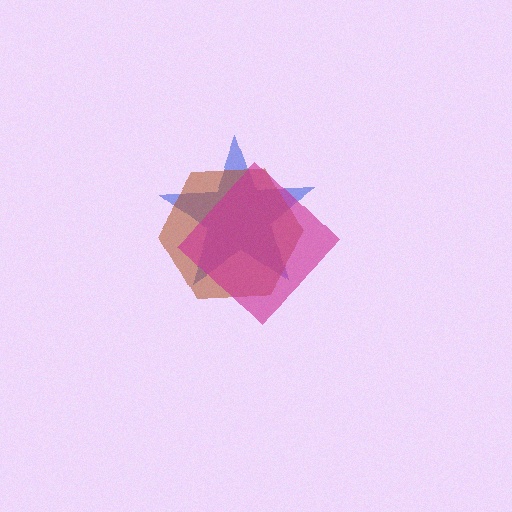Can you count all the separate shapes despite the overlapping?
Yes, there are 3 separate shapes.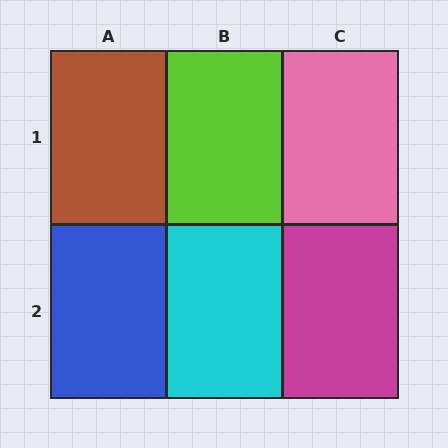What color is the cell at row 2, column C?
Magenta.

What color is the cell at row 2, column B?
Cyan.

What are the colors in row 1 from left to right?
Brown, lime, pink.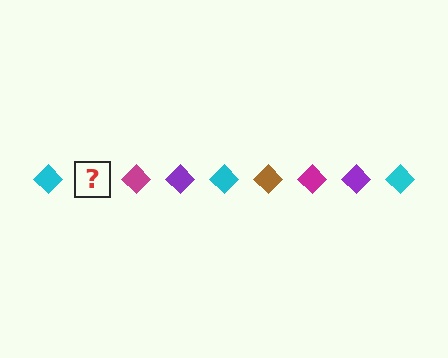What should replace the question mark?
The question mark should be replaced with a brown diamond.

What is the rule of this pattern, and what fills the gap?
The rule is that the pattern cycles through cyan, brown, magenta, purple diamonds. The gap should be filled with a brown diamond.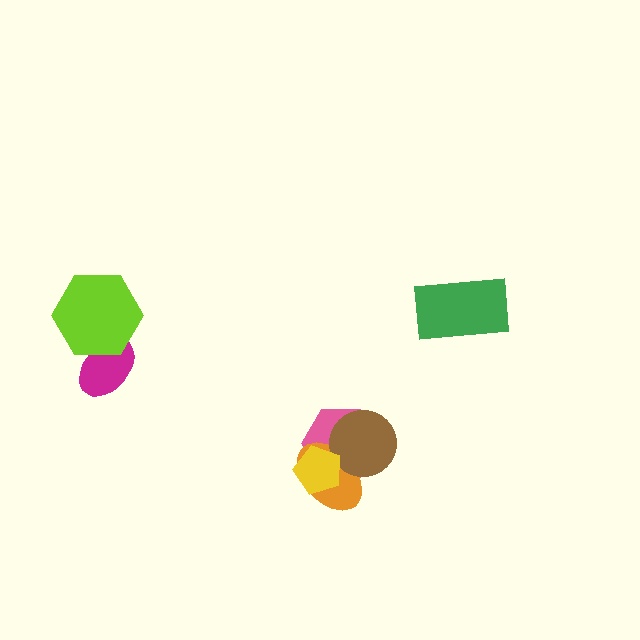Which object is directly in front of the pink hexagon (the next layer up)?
The orange ellipse is directly in front of the pink hexagon.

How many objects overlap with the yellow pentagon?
3 objects overlap with the yellow pentagon.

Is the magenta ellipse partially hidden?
Yes, it is partially covered by another shape.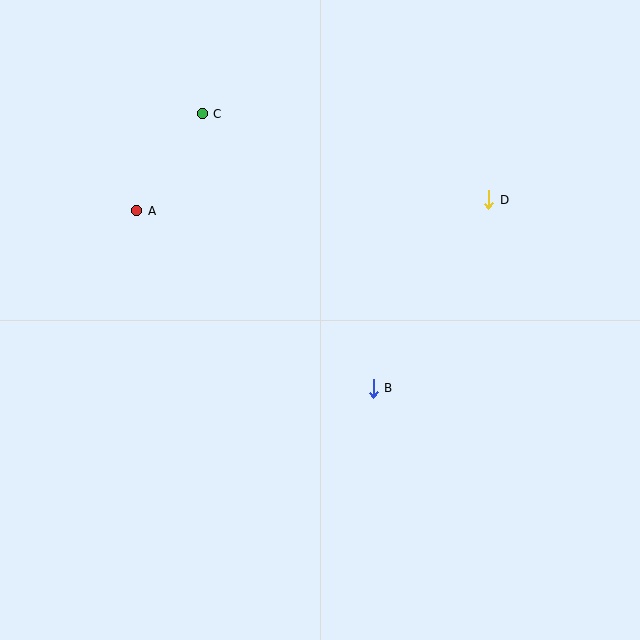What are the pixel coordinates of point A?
Point A is at (137, 211).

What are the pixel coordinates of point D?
Point D is at (489, 200).